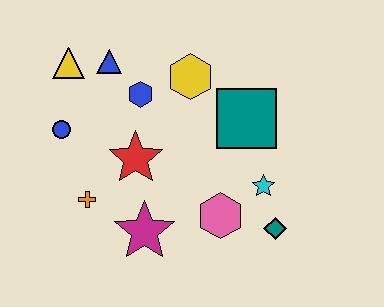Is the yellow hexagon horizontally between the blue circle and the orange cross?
No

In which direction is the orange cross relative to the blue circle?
The orange cross is below the blue circle.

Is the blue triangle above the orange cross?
Yes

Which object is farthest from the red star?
The teal diamond is farthest from the red star.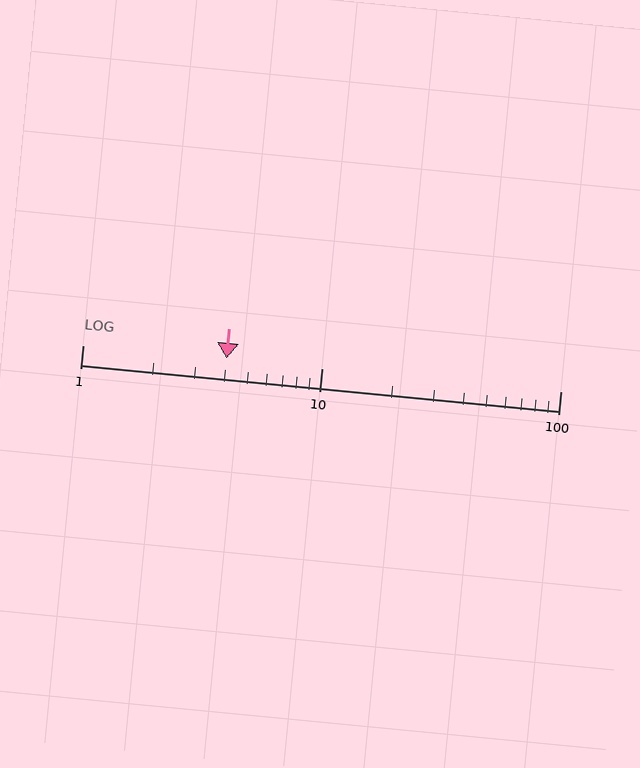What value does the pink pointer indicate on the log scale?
The pointer indicates approximately 4.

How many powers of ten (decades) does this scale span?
The scale spans 2 decades, from 1 to 100.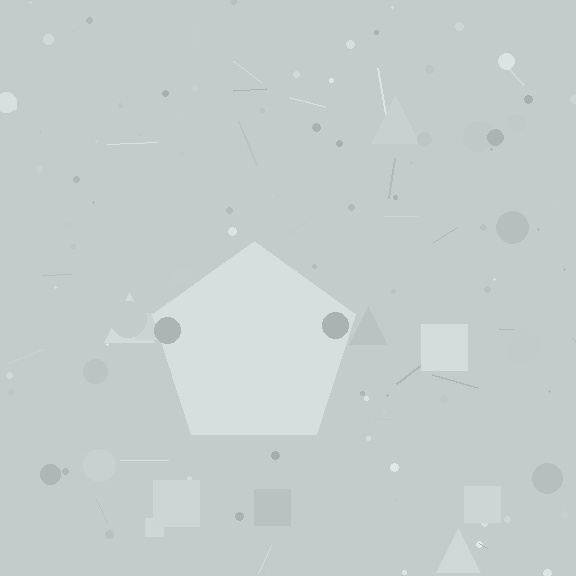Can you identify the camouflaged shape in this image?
The camouflaged shape is a pentagon.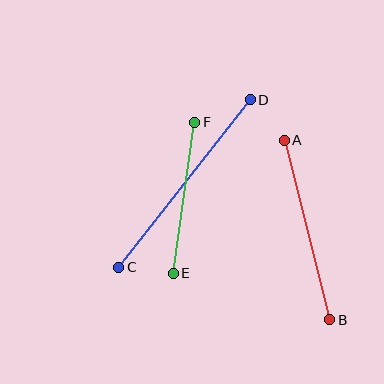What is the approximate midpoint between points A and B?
The midpoint is at approximately (307, 230) pixels.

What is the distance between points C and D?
The distance is approximately 213 pixels.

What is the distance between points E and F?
The distance is approximately 152 pixels.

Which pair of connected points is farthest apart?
Points C and D are farthest apart.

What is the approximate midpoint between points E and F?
The midpoint is at approximately (184, 198) pixels.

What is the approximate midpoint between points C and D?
The midpoint is at approximately (185, 183) pixels.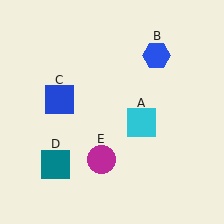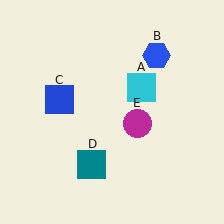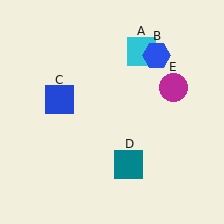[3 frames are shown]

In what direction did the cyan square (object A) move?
The cyan square (object A) moved up.